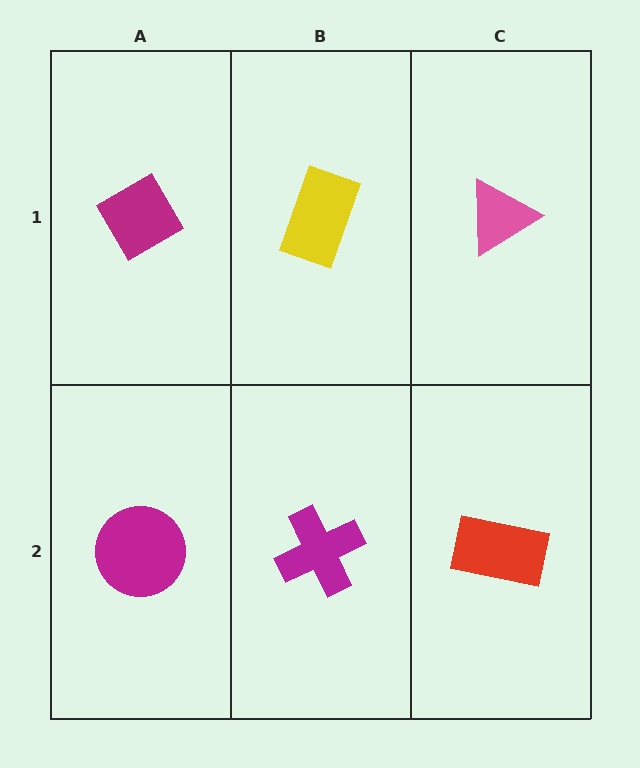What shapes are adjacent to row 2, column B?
A yellow rectangle (row 1, column B), a magenta circle (row 2, column A), a red rectangle (row 2, column C).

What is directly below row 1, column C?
A red rectangle.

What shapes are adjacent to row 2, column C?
A pink triangle (row 1, column C), a magenta cross (row 2, column B).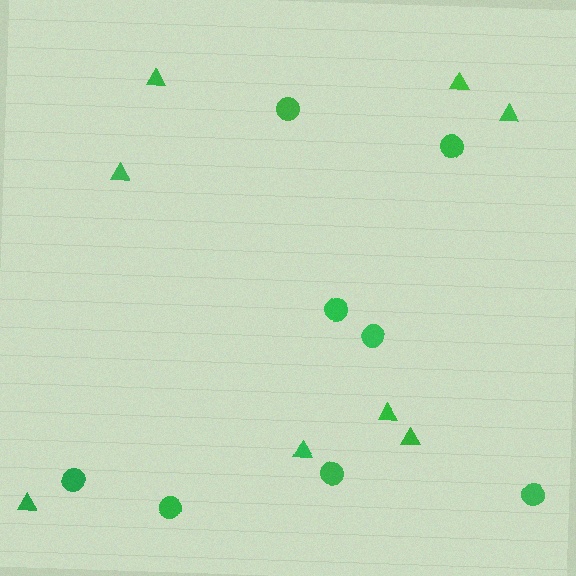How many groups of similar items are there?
There are 2 groups: one group of triangles (8) and one group of circles (8).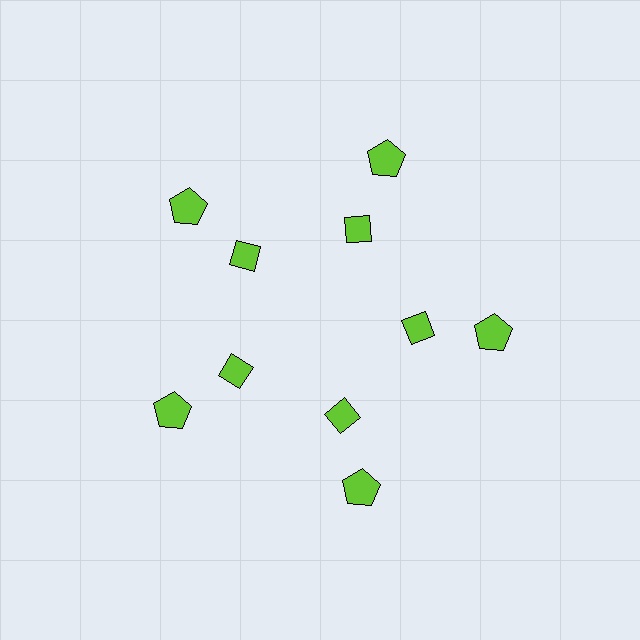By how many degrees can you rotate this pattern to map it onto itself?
The pattern maps onto itself every 72 degrees of rotation.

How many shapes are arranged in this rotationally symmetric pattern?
There are 10 shapes, arranged in 5 groups of 2.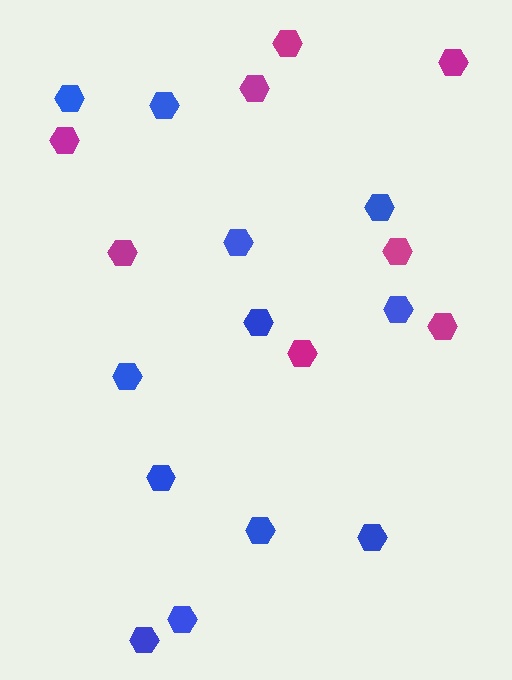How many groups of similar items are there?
There are 2 groups: one group of magenta hexagons (8) and one group of blue hexagons (12).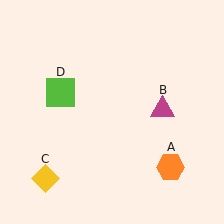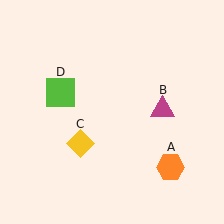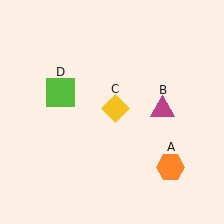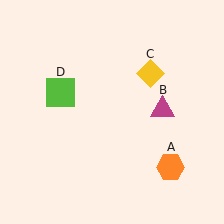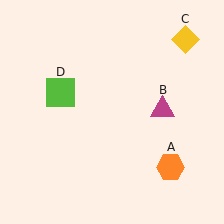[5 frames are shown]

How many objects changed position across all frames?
1 object changed position: yellow diamond (object C).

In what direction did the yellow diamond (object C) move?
The yellow diamond (object C) moved up and to the right.